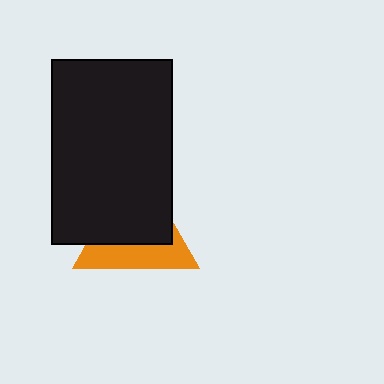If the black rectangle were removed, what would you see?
You would see the complete orange triangle.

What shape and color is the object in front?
The object in front is a black rectangle.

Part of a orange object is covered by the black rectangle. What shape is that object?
It is a triangle.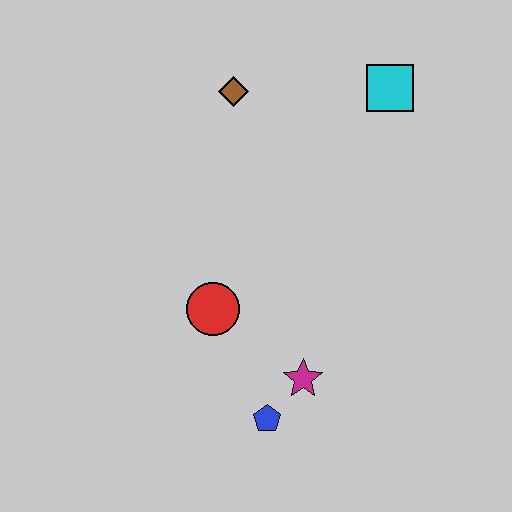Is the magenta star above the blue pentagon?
Yes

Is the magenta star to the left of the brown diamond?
No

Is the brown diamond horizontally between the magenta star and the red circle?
Yes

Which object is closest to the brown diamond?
The cyan square is closest to the brown diamond.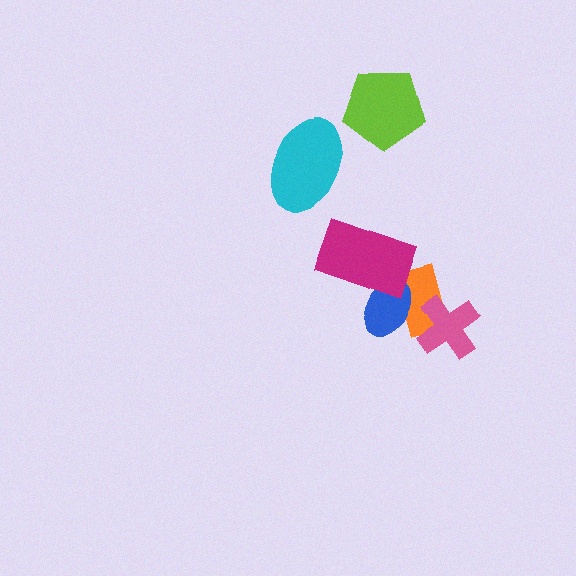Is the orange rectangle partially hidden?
Yes, it is partially covered by another shape.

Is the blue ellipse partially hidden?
Yes, it is partially covered by another shape.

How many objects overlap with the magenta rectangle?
2 objects overlap with the magenta rectangle.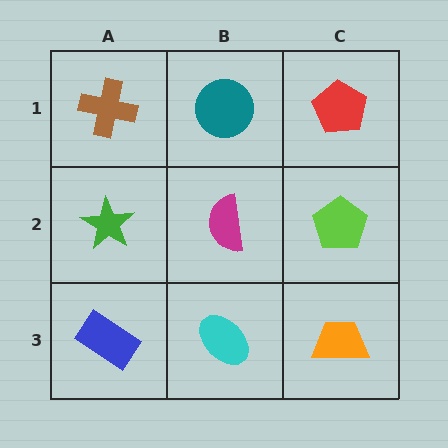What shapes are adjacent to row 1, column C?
A lime pentagon (row 2, column C), a teal circle (row 1, column B).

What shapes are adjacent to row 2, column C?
A red pentagon (row 1, column C), an orange trapezoid (row 3, column C), a magenta semicircle (row 2, column B).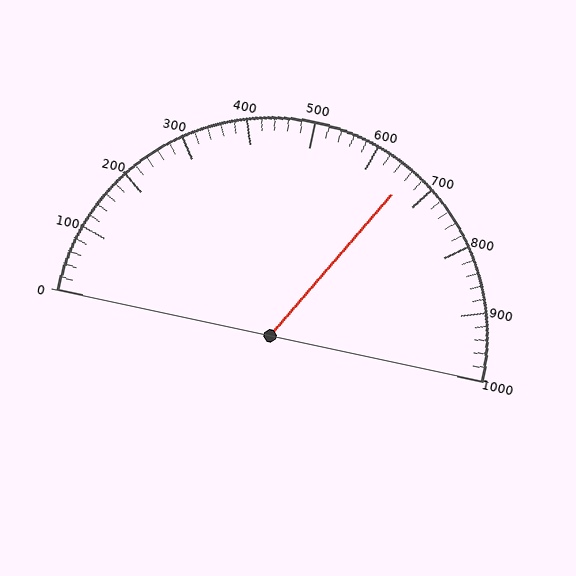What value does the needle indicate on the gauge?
The needle indicates approximately 660.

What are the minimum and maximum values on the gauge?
The gauge ranges from 0 to 1000.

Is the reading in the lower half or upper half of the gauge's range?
The reading is in the upper half of the range (0 to 1000).